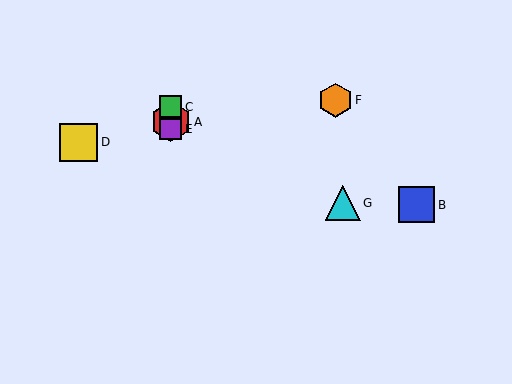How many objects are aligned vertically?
3 objects (A, C, E) are aligned vertically.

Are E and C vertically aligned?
Yes, both are at x≈171.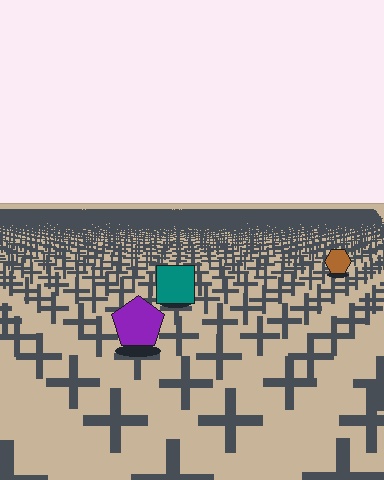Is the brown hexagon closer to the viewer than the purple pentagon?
No. The purple pentagon is closer — you can tell from the texture gradient: the ground texture is coarser near it.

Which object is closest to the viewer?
The purple pentagon is closest. The texture marks near it are larger and more spread out.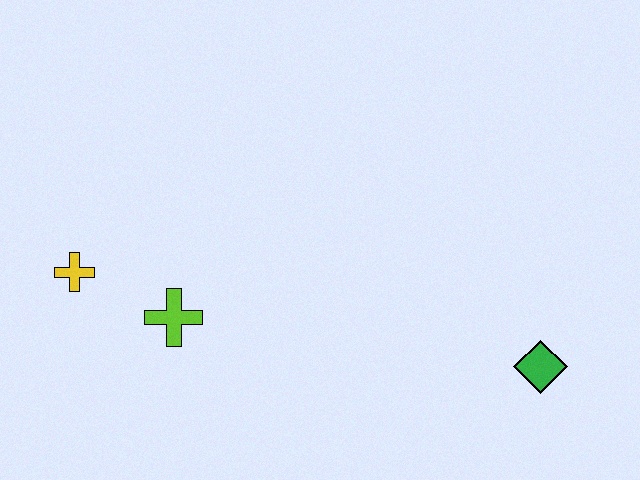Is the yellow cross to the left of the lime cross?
Yes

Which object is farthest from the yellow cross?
The green diamond is farthest from the yellow cross.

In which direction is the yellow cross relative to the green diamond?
The yellow cross is to the left of the green diamond.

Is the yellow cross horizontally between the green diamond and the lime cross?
No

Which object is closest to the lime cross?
The yellow cross is closest to the lime cross.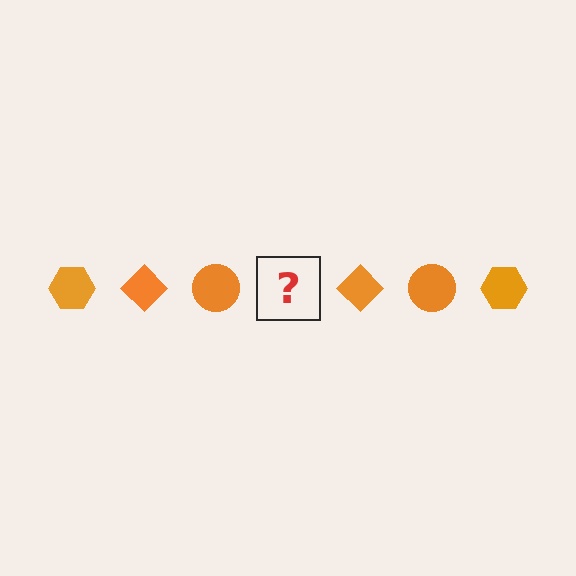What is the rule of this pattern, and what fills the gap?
The rule is that the pattern cycles through hexagon, diamond, circle shapes in orange. The gap should be filled with an orange hexagon.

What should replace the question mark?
The question mark should be replaced with an orange hexagon.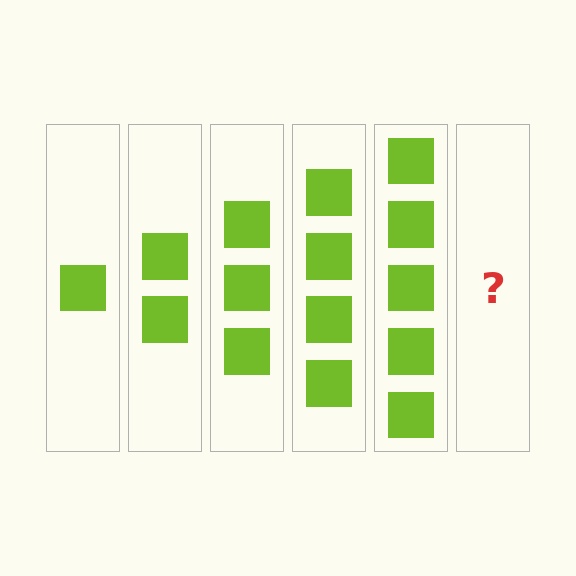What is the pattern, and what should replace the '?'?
The pattern is that each step adds one more square. The '?' should be 6 squares.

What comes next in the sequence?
The next element should be 6 squares.